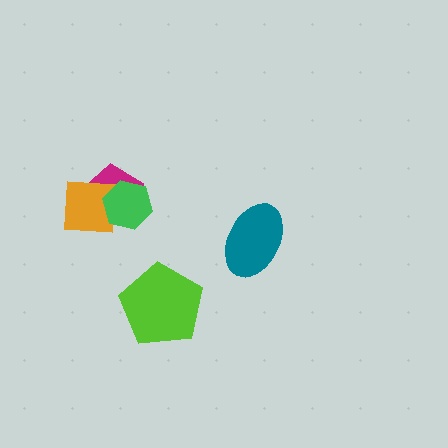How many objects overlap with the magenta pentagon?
2 objects overlap with the magenta pentagon.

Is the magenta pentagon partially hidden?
Yes, it is partially covered by another shape.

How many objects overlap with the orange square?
2 objects overlap with the orange square.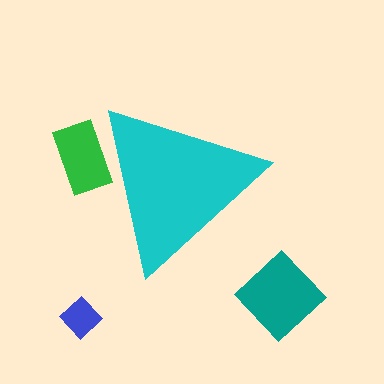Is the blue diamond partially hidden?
No, the blue diamond is fully visible.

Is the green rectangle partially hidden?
Yes, the green rectangle is partially hidden behind the cyan triangle.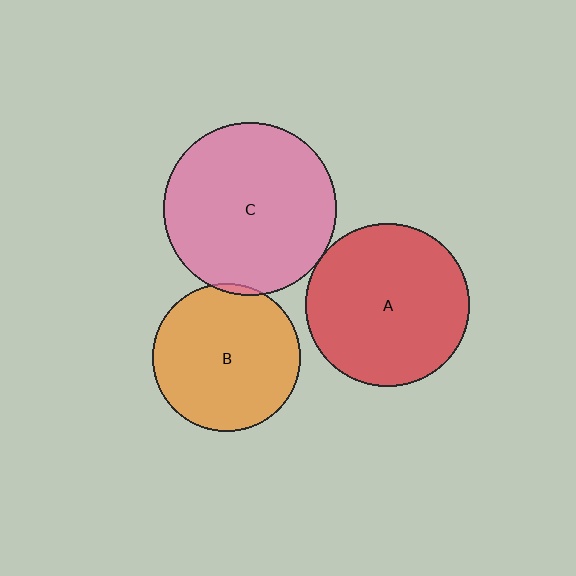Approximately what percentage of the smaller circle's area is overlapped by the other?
Approximately 5%.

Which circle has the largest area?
Circle C (pink).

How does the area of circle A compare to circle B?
Approximately 1.2 times.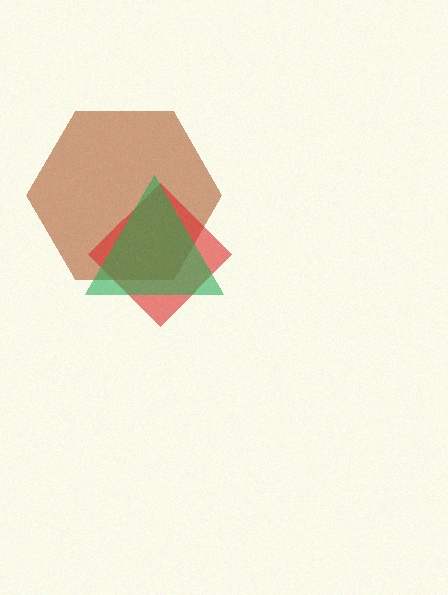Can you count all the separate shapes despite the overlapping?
Yes, there are 3 separate shapes.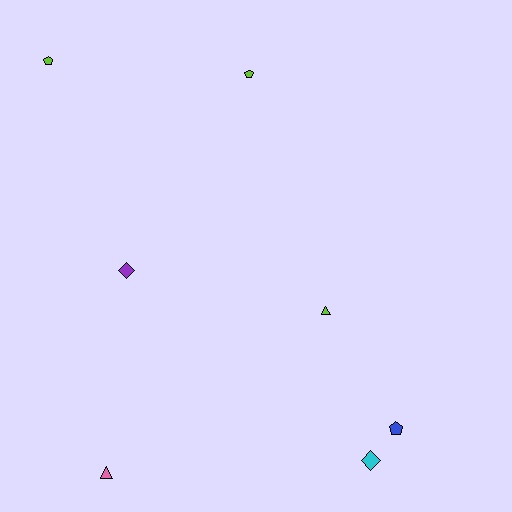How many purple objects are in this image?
There is 1 purple object.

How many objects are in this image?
There are 7 objects.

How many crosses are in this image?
There are no crosses.